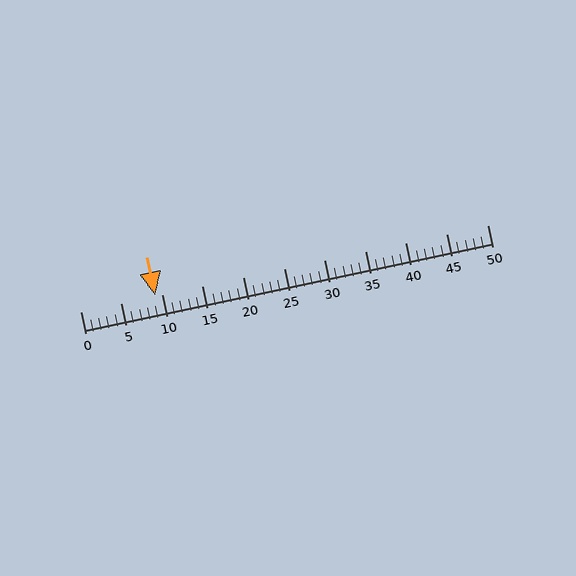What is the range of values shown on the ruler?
The ruler shows values from 0 to 50.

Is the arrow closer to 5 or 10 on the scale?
The arrow is closer to 10.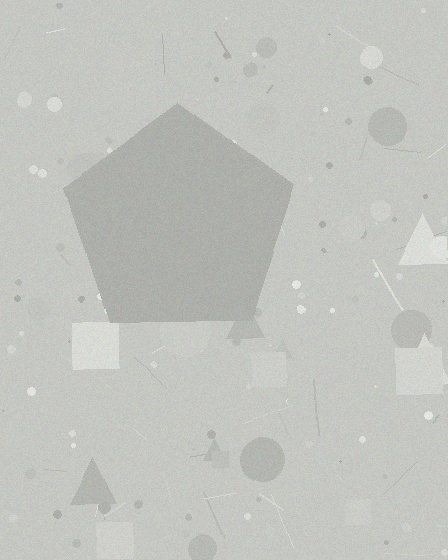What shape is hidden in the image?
A pentagon is hidden in the image.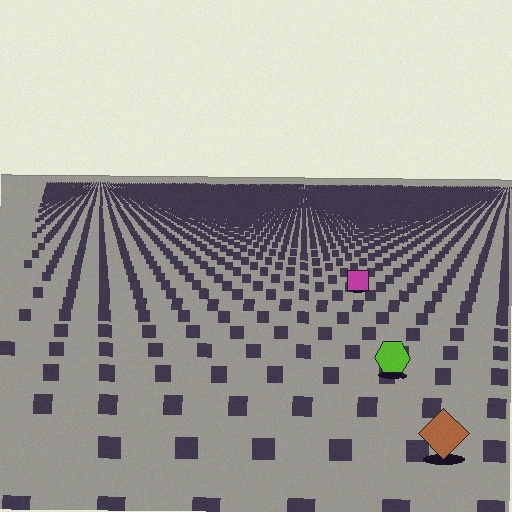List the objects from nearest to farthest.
From nearest to farthest: the brown diamond, the lime hexagon, the magenta square.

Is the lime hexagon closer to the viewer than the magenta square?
Yes. The lime hexagon is closer — you can tell from the texture gradient: the ground texture is coarser near it.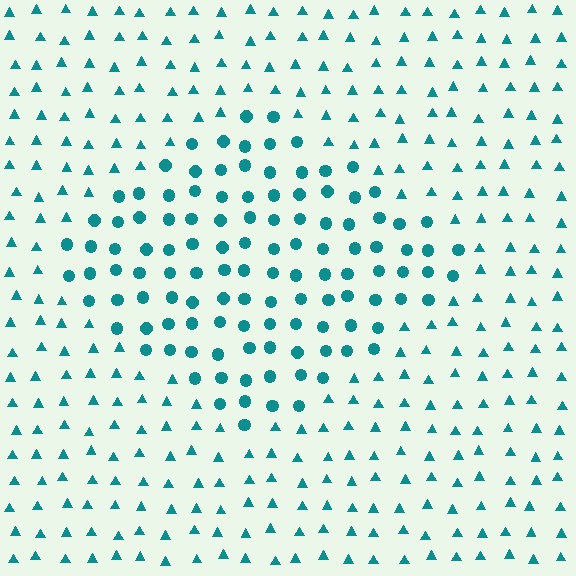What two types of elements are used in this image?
The image uses circles inside the diamond region and triangles outside it.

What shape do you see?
I see a diamond.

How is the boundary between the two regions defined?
The boundary is defined by a change in element shape: circles inside vs. triangles outside. All elements share the same color and spacing.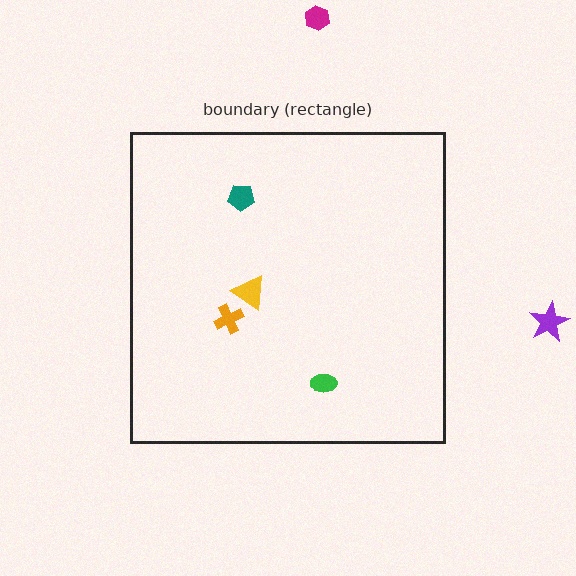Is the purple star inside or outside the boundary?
Outside.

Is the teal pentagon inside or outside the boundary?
Inside.